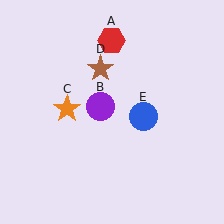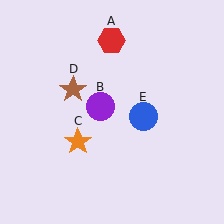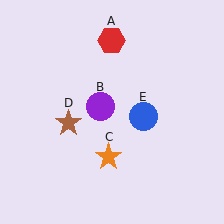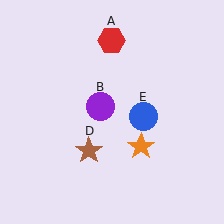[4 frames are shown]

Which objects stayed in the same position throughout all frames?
Red hexagon (object A) and purple circle (object B) and blue circle (object E) remained stationary.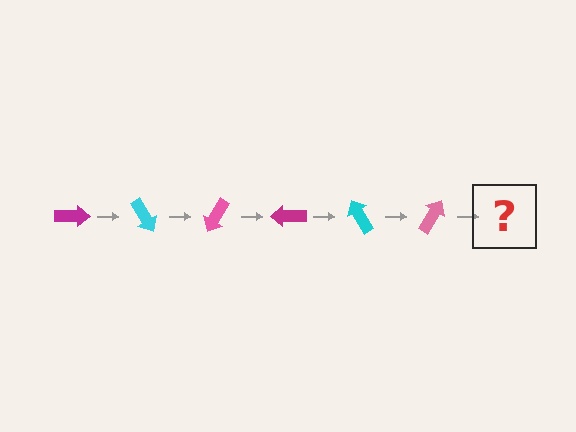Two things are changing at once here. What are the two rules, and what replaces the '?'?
The two rules are that it rotates 60 degrees each step and the color cycles through magenta, cyan, and pink. The '?' should be a magenta arrow, rotated 360 degrees from the start.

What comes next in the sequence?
The next element should be a magenta arrow, rotated 360 degrees from the start.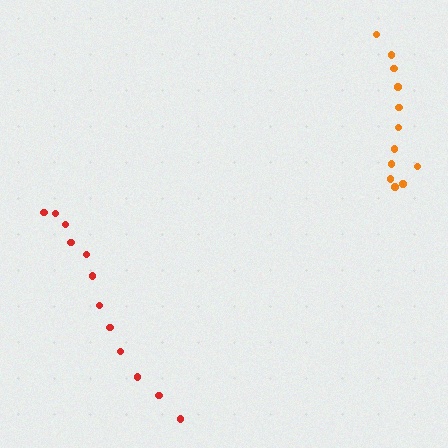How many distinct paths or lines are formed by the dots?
There are 2 distinct paths.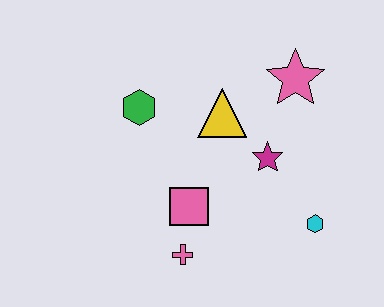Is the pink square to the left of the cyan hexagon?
Yes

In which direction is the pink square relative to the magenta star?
The pink square is to the left of the magenta star.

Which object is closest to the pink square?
The pink cross is closest to the pink square.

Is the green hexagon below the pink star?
Yes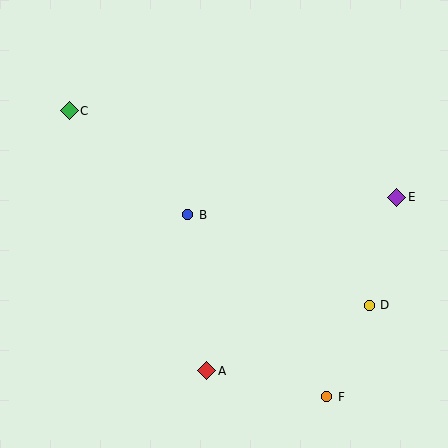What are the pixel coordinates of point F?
Point F is at (327, 397).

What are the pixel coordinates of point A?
Point A is at (207, 371).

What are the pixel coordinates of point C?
Point C is at (69, 111).